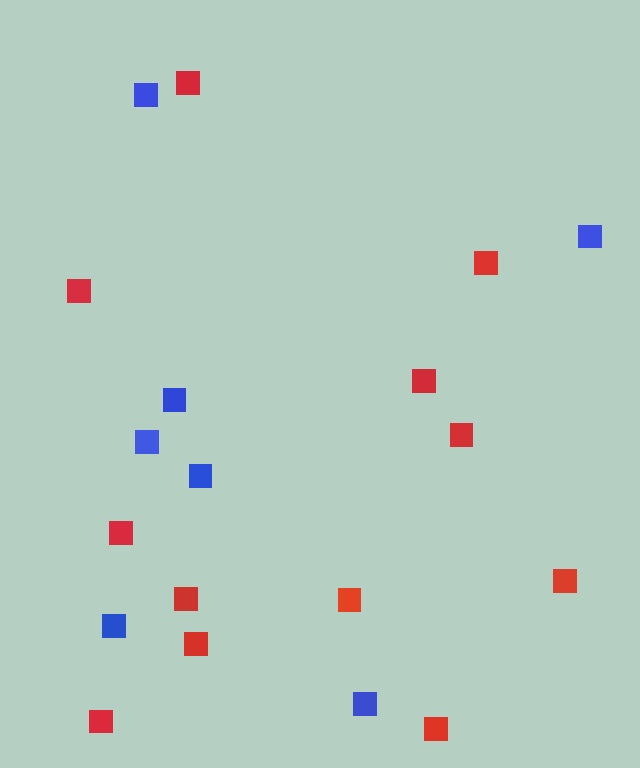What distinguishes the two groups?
There are 2 groups: one group of blue squares (7) and one group of red squares (12).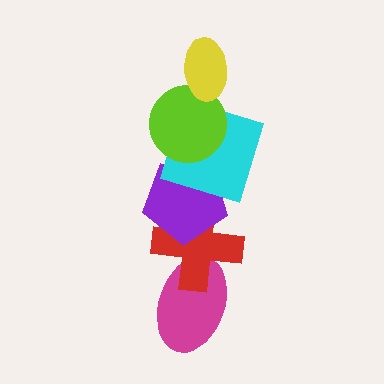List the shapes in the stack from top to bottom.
From top to bottom: the yellow ellipse, the lime circle, the cyan square, the purple pentagon, the red cross, the magenta ellipse.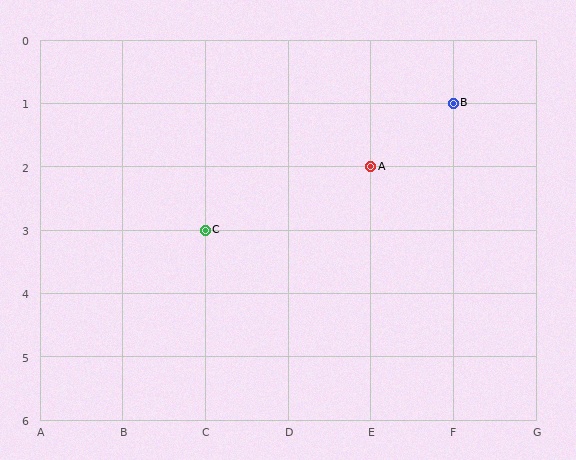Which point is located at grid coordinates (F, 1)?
Point B is at (F, 1).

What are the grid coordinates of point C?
Point C is at grid coordinates (C, 3).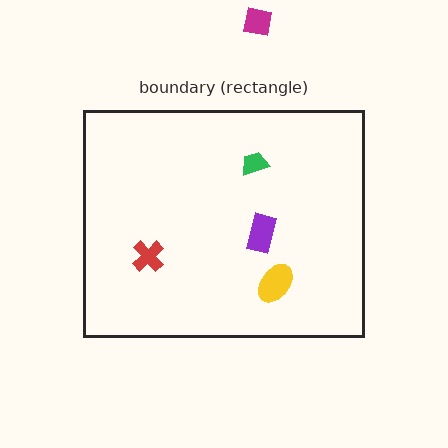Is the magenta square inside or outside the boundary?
Outside.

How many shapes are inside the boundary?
4 inside, 1 outside.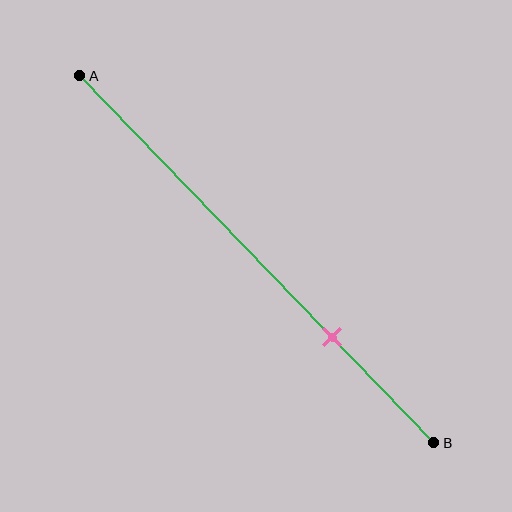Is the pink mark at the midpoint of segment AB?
No, the mark is at about 70% from A, not at the 50% midpoint.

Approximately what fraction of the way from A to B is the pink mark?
The pink mark is approximately 70% of the way from A to B.